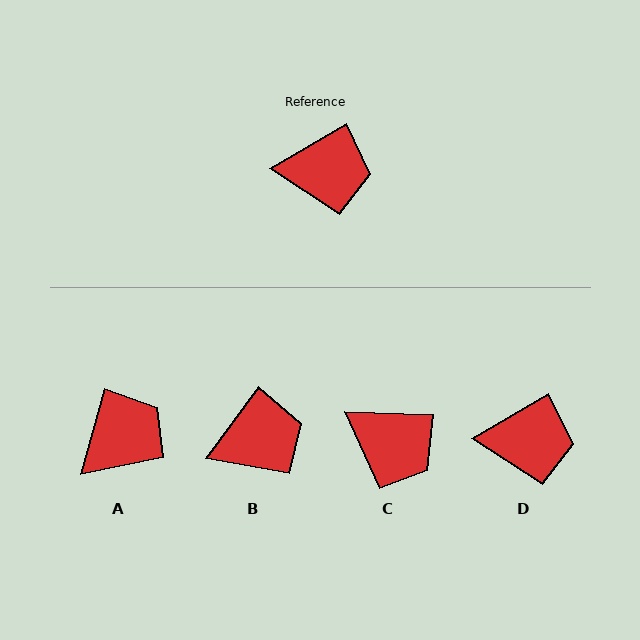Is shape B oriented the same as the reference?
No, it is off by about 24 degrees.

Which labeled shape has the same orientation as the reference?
D.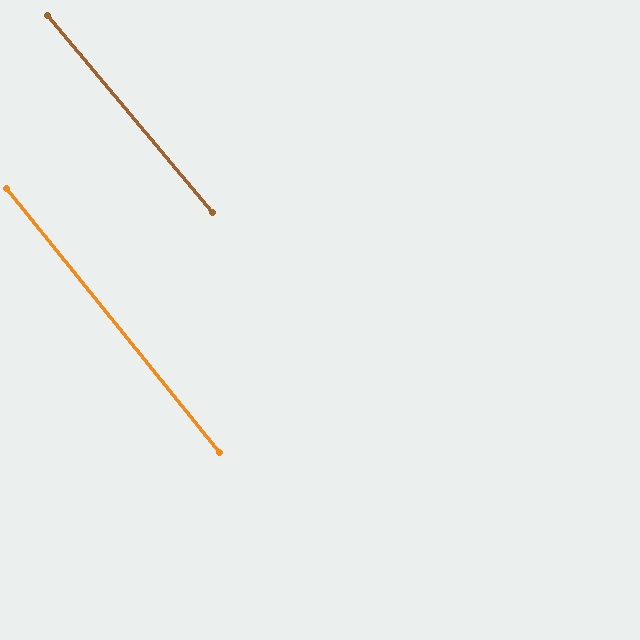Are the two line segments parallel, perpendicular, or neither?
Parallel — their directions differ by only 1.0°.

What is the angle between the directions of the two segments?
Approximately 1 degree.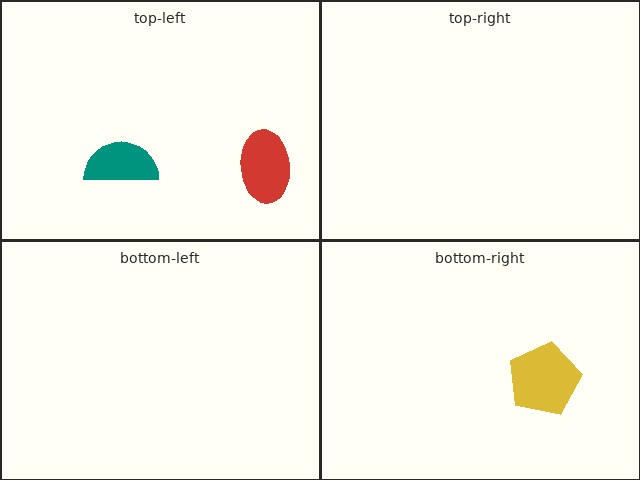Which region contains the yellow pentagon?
The bottom-right region.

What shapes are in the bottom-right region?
The yellow pentagon.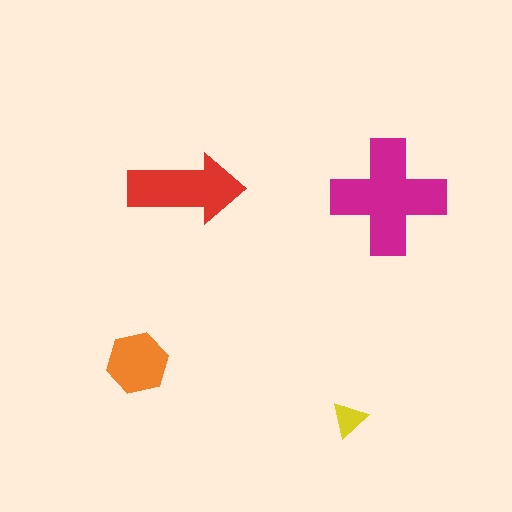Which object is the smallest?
The yellow triangle.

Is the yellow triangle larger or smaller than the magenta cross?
Smaller.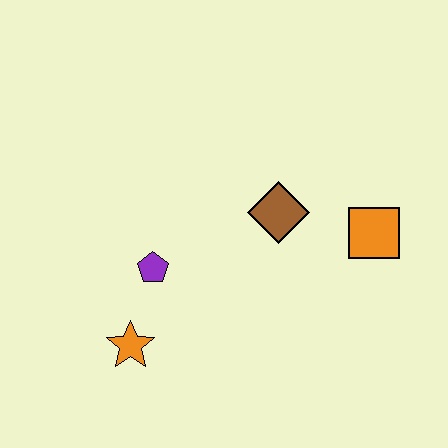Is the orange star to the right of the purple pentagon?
No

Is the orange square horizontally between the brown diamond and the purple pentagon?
No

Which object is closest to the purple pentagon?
The orange star is closest to the purple pentagon.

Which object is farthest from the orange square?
The orange star is farthest from the orange square.